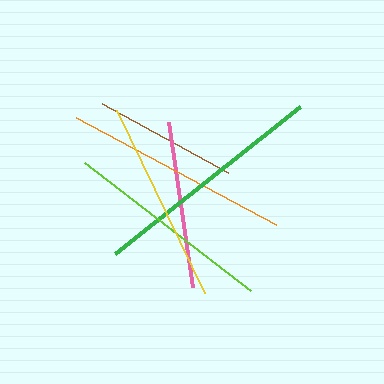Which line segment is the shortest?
The brown line is the shortest at approximately 143 pixels.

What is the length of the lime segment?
The lime segment is approximately 209 pixels long.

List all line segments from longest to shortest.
From longest to shortest: green, orange, lime, yellow, pink, brown.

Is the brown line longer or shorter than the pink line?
The pink line is longer than the brown line.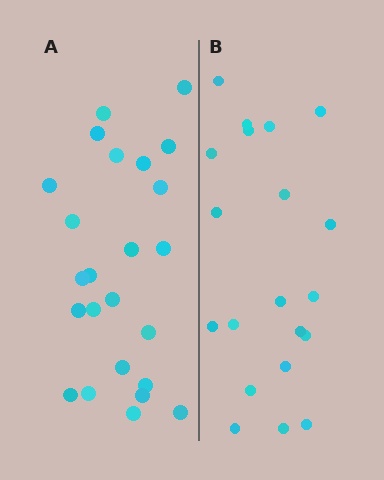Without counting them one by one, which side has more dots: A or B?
Region A (the left region) has more dots.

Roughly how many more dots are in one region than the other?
Region A has about 4 more dots than region B.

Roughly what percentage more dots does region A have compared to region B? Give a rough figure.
About 20% more.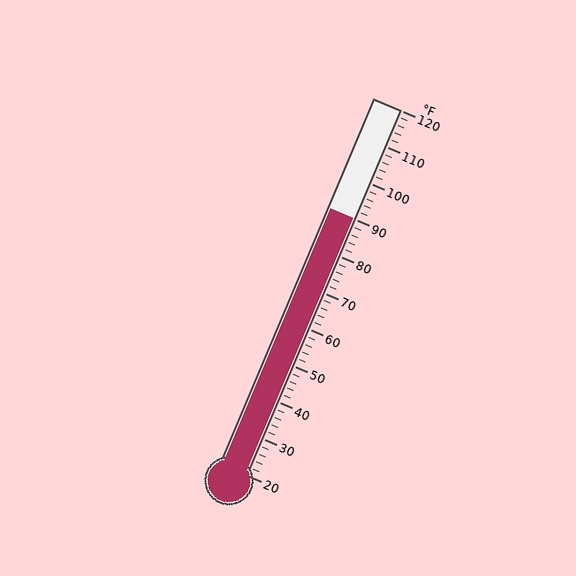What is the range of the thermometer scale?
The thermometer scale ranges from 20°F to 120°F.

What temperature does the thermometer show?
The thermometer shows approximately 90°F.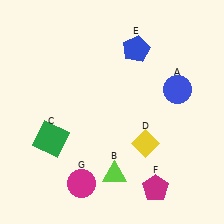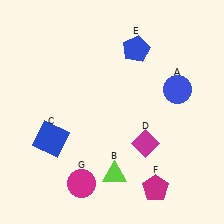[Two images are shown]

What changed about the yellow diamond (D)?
In Image 1, D is yellow. In Image 2, it changed to magenta.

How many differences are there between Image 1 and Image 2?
There are 2 differences between the two images.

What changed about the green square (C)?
In Image 1, C is green. In Image 2, it changed to blue.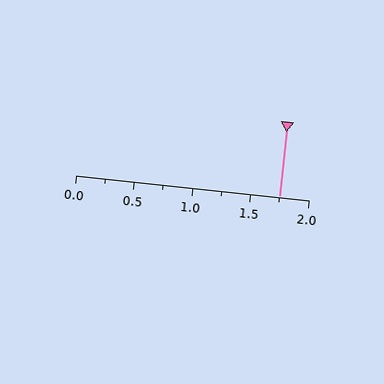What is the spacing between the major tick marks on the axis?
The major ticks are spaced 0.5 apart.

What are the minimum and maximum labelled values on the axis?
The axis runs from 0.0 to 2.0.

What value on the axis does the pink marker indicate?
The marker indicates approximately 1.75.